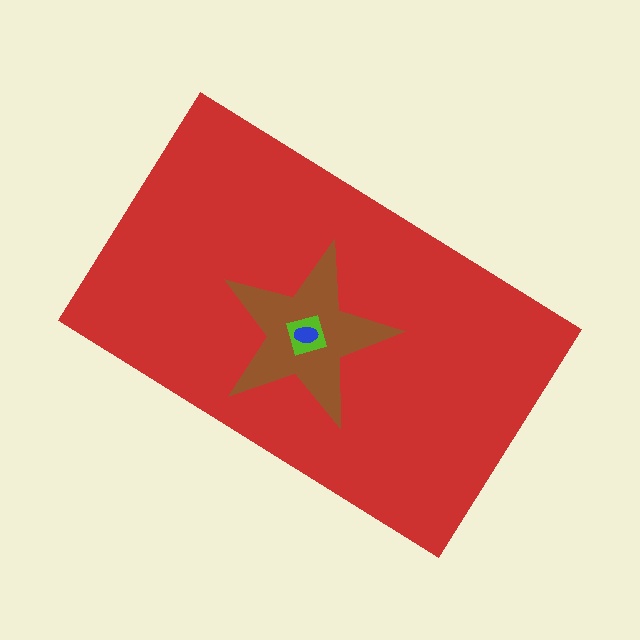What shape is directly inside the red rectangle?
The brown star.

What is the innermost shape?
The blue ellipse.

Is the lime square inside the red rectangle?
Yes.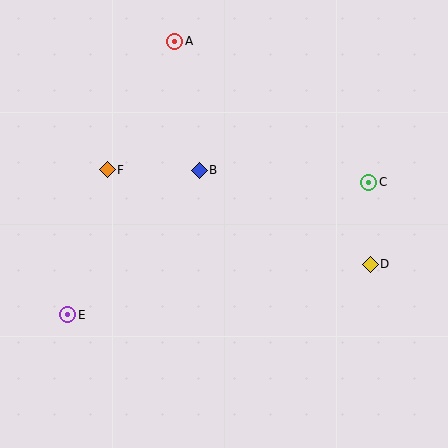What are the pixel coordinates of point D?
Point D is at (370, 264).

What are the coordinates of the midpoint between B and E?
The midpoint between B and E is at (133, 242).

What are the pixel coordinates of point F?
Point F is at (107, 170).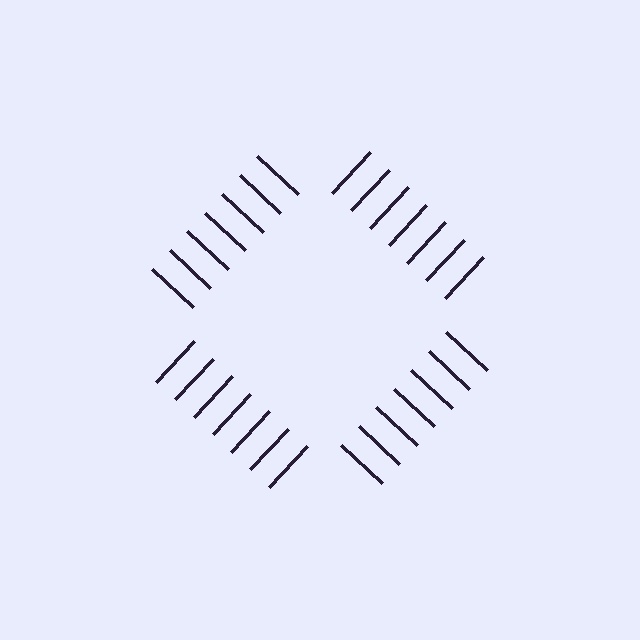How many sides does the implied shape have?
4 sides — the line-ends trace a square.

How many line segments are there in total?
28 — 7 along each of the 4 edges.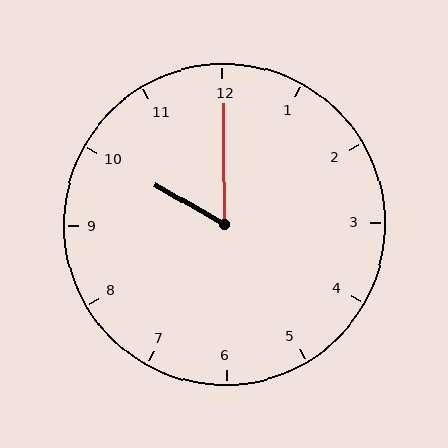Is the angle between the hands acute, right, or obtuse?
It is acute.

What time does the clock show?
10:00.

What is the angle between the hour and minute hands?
Approximately 60 degrees.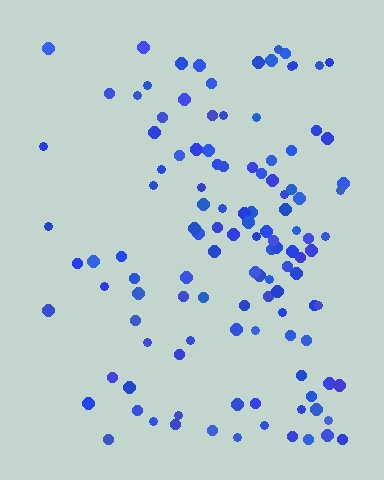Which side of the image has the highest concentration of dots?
The right.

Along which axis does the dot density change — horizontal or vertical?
Horizontal.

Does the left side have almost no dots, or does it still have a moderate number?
Still a moderate number, just noticeably fewer than the right.